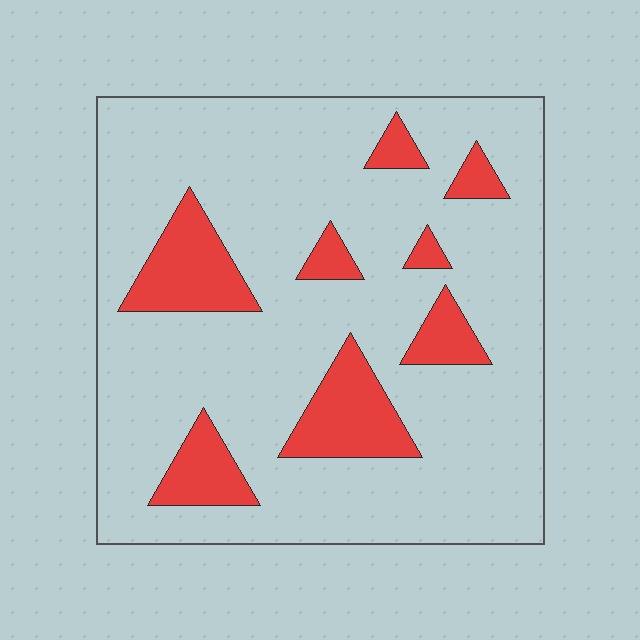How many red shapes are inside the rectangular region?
8.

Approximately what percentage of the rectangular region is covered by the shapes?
Approximately 20%.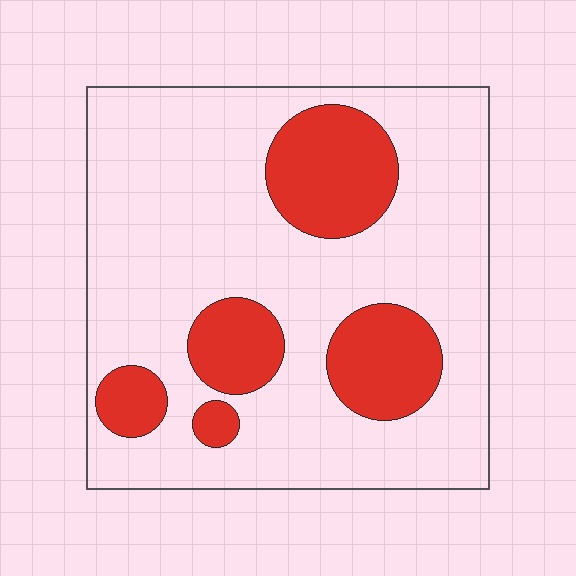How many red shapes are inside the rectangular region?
5.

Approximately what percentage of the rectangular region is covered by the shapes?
Approximately 25%.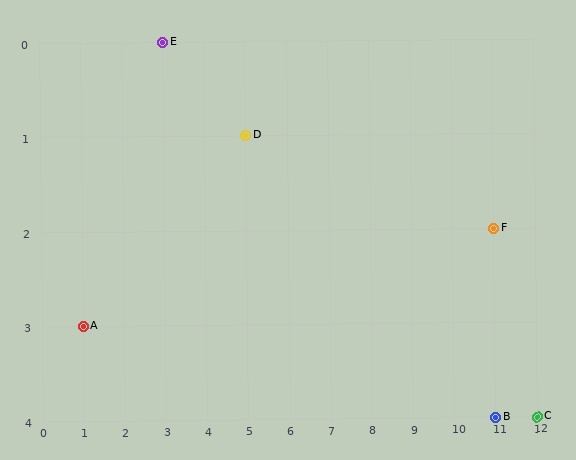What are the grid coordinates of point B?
Point B is at grid coordinates (11, 4).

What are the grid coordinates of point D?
Point D is at grid coordinates (5, 1).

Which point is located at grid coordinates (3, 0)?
Point E is at (3, 0).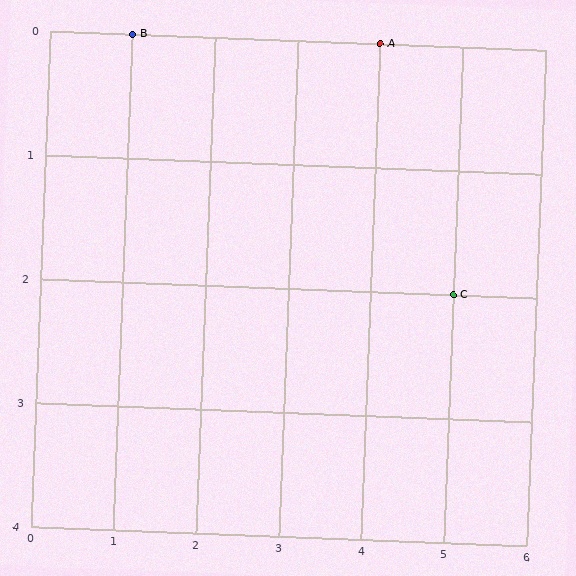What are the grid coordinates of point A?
Point A is at grid coordinates (4, 0).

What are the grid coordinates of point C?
Point C is at grid coordinates (5, 2).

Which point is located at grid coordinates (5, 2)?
Point C is at (5, 2).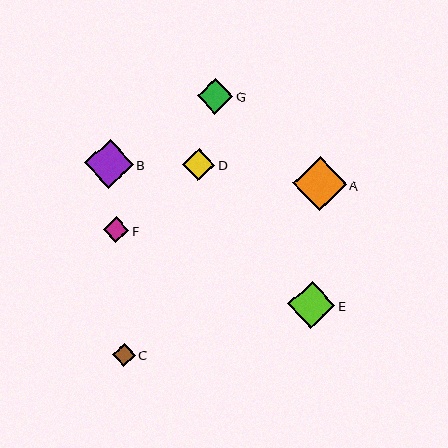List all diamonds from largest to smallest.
From largest to smallest: A, B, E, G, D, F, C.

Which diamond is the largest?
Diamond A is the largest with a size of approximately 54 pixels.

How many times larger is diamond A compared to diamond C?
Diamond A is approximately 2.3 times the size of diamond C.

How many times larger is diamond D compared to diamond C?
Diamond D is approximately 1.4 times the size of diamond C.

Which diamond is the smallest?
Diamond C is the smallest with a size of approximately 23 pixels.